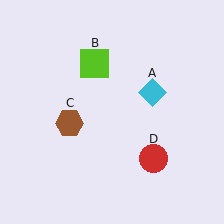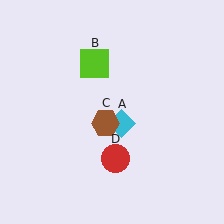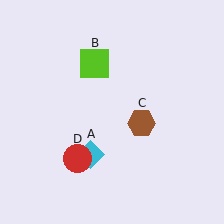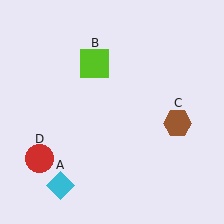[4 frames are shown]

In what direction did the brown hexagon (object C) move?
The brown hexagon (object C) moved right.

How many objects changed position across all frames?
3 objects changed position: cyan diamond (object A), brown hexagon (object C), red circle (object D).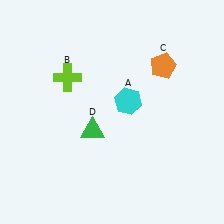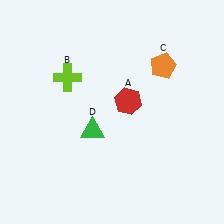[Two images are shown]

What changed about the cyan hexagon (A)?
In Image 1, A is cyan. In Image 2, it changed to red.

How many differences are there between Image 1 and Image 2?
There is 1 difference between the two images.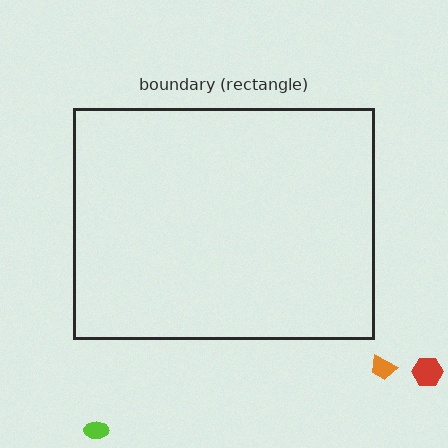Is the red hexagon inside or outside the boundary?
Outside.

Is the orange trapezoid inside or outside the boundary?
Outside.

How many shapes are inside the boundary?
0 inside, 3 outside.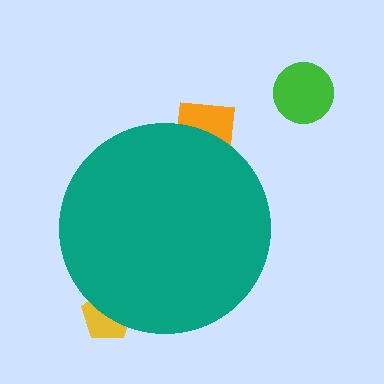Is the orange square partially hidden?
Yes, the orange square is partially hidden behind the teal circle.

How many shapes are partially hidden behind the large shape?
2 shapes are partially hidden.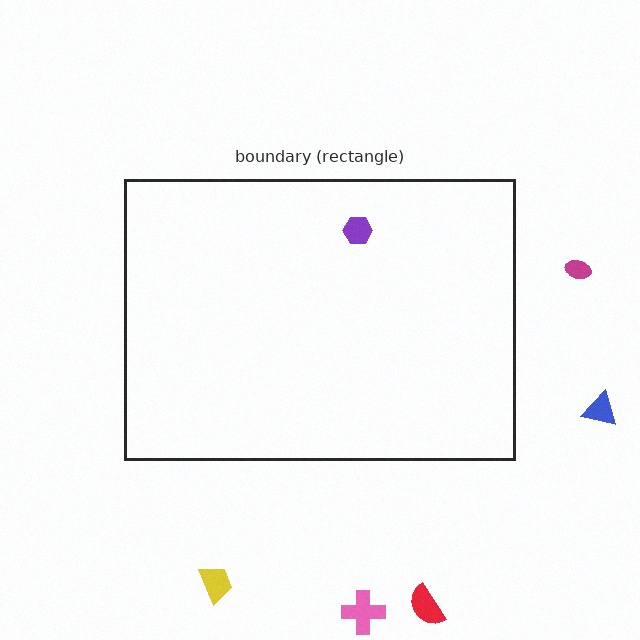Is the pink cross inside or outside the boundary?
Outside.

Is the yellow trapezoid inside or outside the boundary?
Outside.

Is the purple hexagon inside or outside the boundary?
Inside.